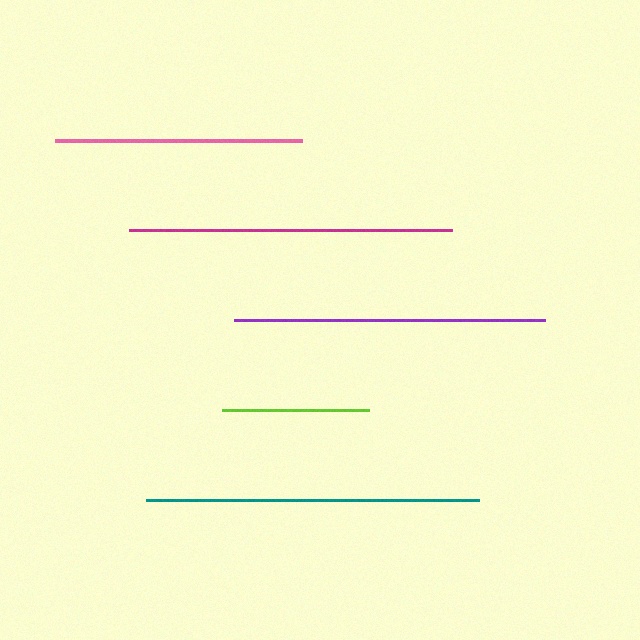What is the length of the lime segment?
The lime segment is approximately 148 pixels long.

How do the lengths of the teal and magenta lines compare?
The teal and magenta lines are approximately the same length.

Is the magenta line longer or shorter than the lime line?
The magenta line is longer than the lime line.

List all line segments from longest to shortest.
From longest to shortest: teal, magenta, purple, pink, lime.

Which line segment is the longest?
The teal line is the longest at approximately 333 pixels.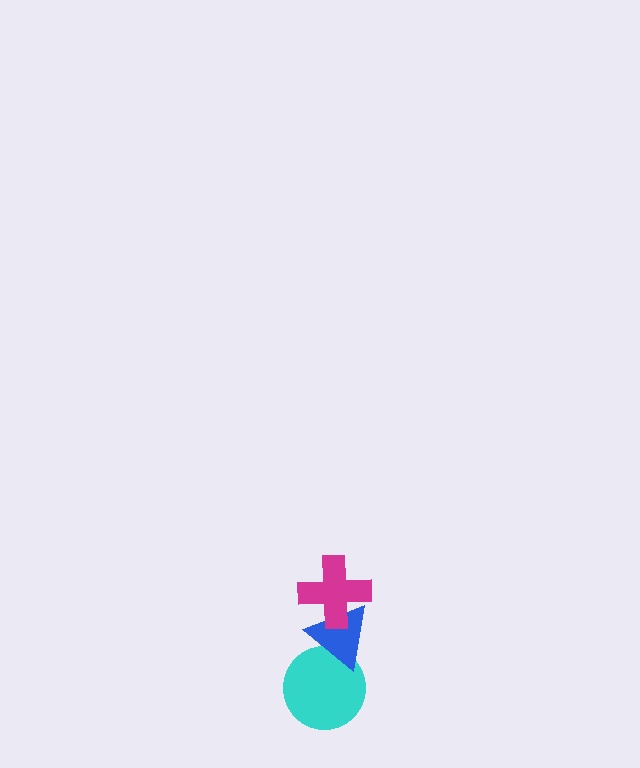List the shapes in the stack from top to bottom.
From top to bottom: the magenta cross, the blue triangle, the cyan circle.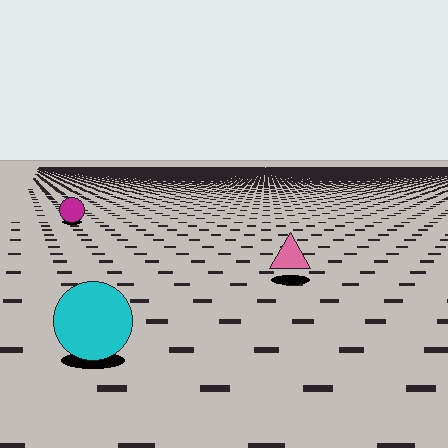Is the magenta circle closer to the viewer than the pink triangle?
No. The pink triangle is closer — you can tell from the texture gradient: the ground texture is coarser near it.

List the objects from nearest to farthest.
From nearest to farthest: the cyan circle, the pink triangle, the magenta circle.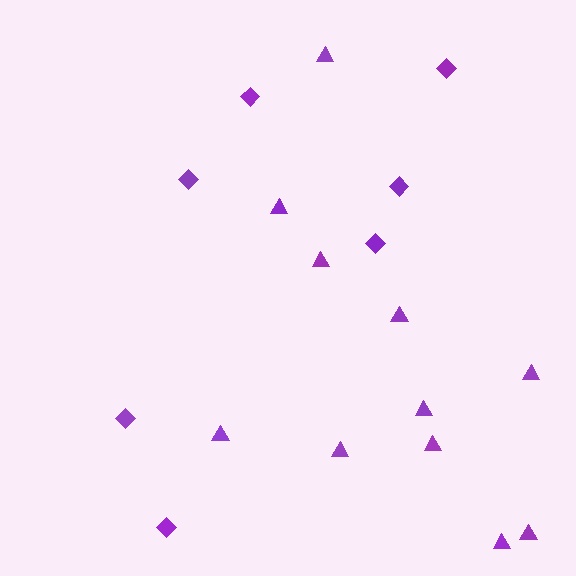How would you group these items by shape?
There are 2 groups: one group of diamonds (7) and one group of triangles (11).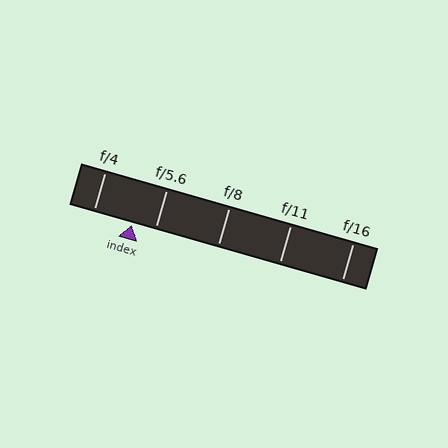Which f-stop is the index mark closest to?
The index mark is closest to f/5.6.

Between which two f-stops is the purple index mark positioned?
The index mark is between f/4 and f/5.6.